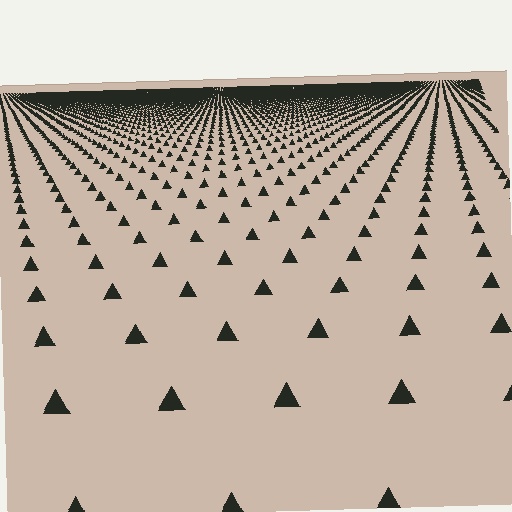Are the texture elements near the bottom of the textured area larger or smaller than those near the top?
Larger. Near the bottom, elements are closer to the viewer and appear at a bigger on-screen size.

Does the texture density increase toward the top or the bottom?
Density increases toward the top.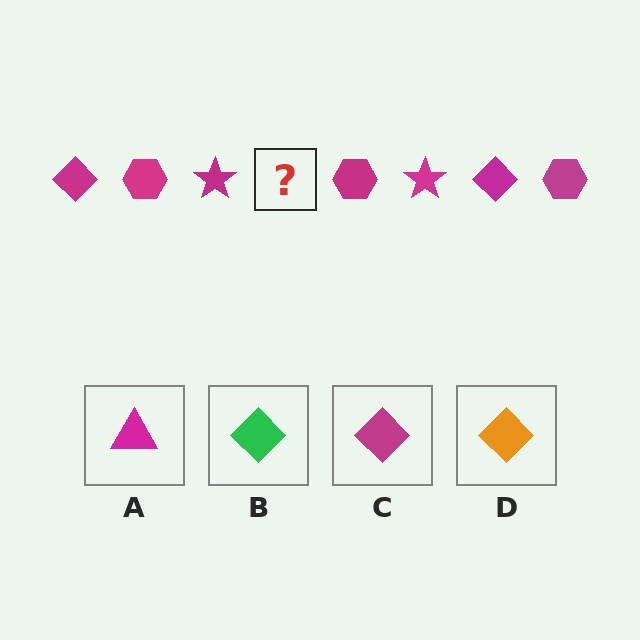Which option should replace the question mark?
Option C.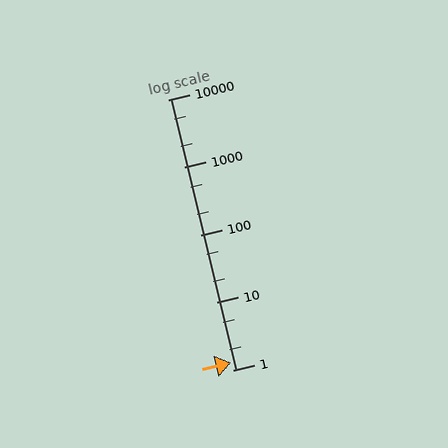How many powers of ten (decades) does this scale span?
The scale spans 4 decades, from 1 to 10000.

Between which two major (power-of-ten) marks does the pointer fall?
The pointer is between 1 and 10.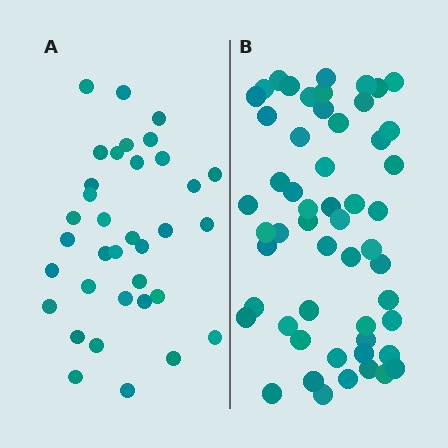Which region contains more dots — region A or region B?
Region B (the right region) has more dots.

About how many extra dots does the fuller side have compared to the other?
Region B has approximately 20 more dots than region A.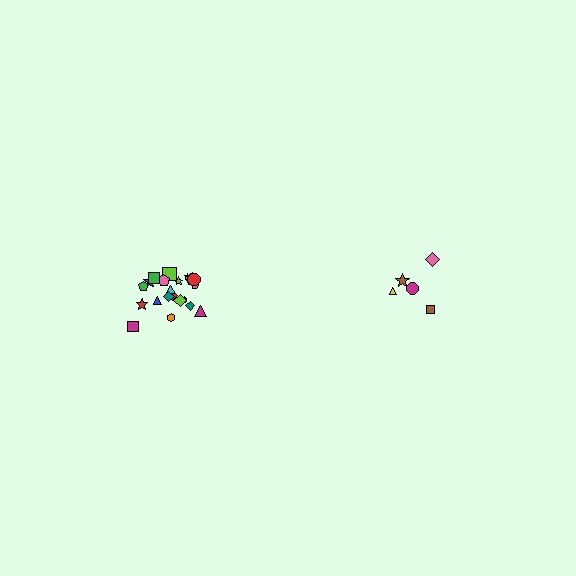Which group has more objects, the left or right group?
The left group.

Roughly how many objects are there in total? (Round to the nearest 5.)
Roughly 25 objects in total.